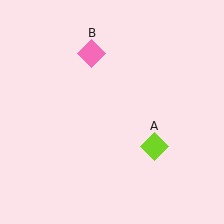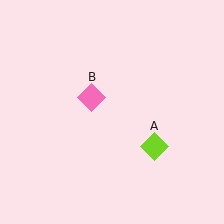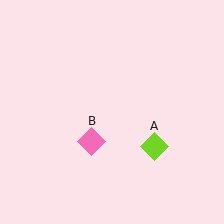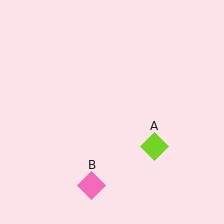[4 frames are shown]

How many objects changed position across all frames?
1 object changed position: pink diamond (object B).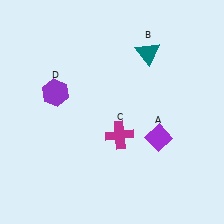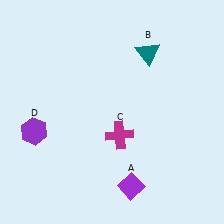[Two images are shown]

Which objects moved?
The objects that moved are: the purple diamond (A), the purple hexagon (D).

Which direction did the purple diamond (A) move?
The purple diamond (A) moved down.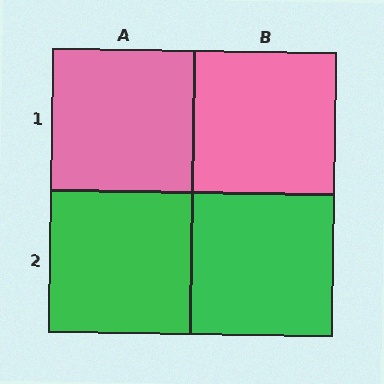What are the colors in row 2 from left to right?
Green, green.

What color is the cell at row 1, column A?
Pink.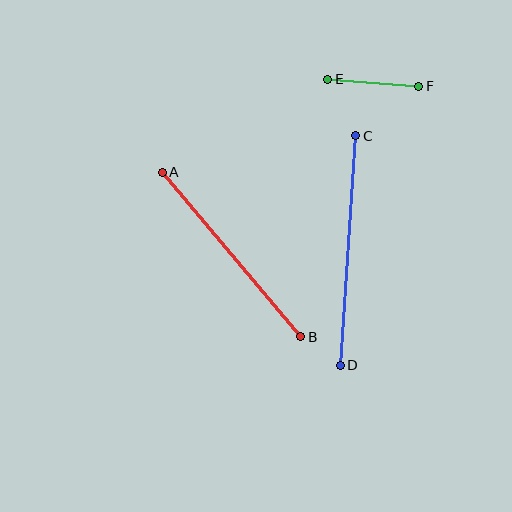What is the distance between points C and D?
The distance is approximately 230 pixels.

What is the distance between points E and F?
The distance is approximately 91 pixels.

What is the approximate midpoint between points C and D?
The midpoint is at approximately (348, 250) pixels.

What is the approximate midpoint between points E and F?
The midpoint is at approximately (373, 83) pixels.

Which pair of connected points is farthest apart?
Points C and D are farthest apart.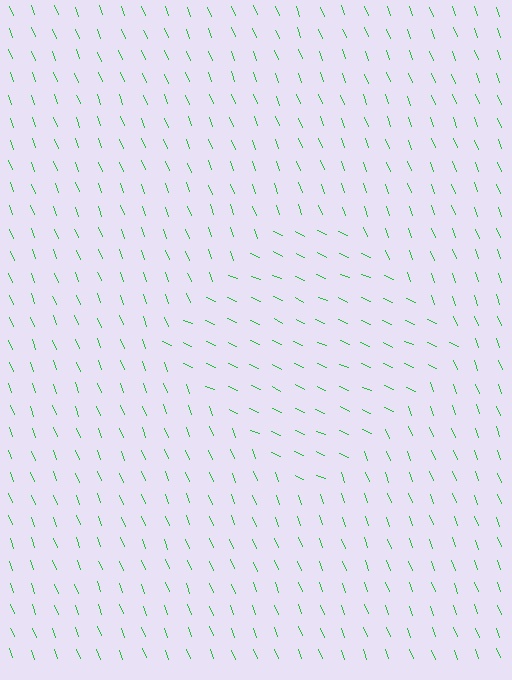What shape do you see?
I see a diamond.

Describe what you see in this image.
The image is filled with small green line segments. A diamond region in the image has lines oriented differently from the surrounding lines, creating a visible texture boundary.